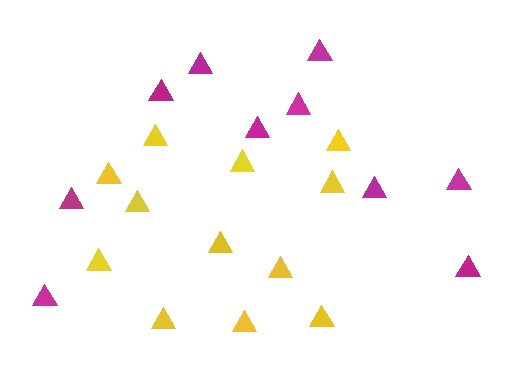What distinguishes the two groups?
There are 2 groups: one group of magenta triangles (10) and one group of yellow triangles (12).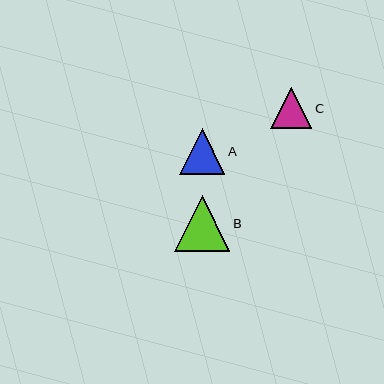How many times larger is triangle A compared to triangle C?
Triangle A is approximately 1.1 times the size of triangle C.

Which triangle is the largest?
Triangle B is the largest with a size of approximately 56 pixels.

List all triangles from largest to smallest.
From largest to smallest: B, A, C.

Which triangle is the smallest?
Triangle C is the smallest with a size of approximately 41 pixels.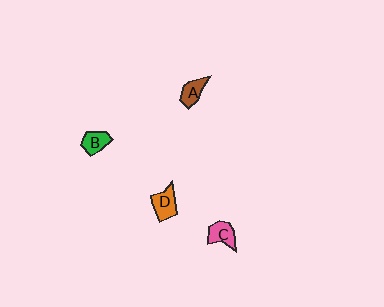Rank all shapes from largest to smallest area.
From largest to smallest: D (orange), C (pink), B (green), A (brown).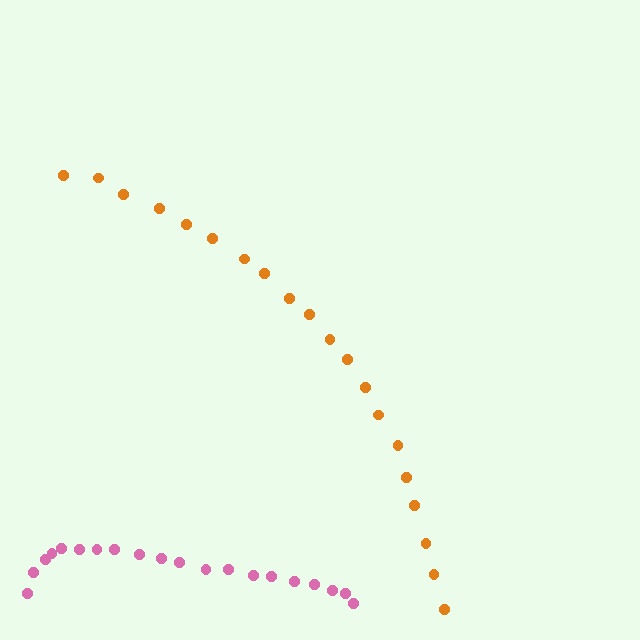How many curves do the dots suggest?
There are 2 distinct paths.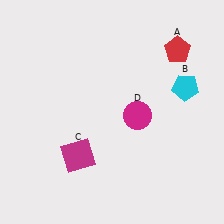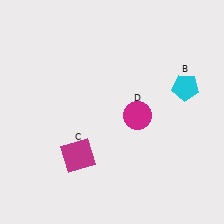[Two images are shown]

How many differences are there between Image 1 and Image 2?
There is 1 difference between the two images.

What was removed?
The red pentagon (A) was removed in Image 2.